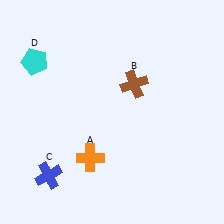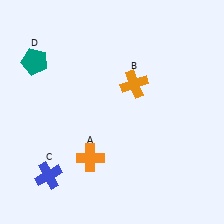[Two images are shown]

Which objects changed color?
B changed from brown to orange. D changed from cyan to teal.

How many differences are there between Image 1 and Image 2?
There are 2 differences between the two images.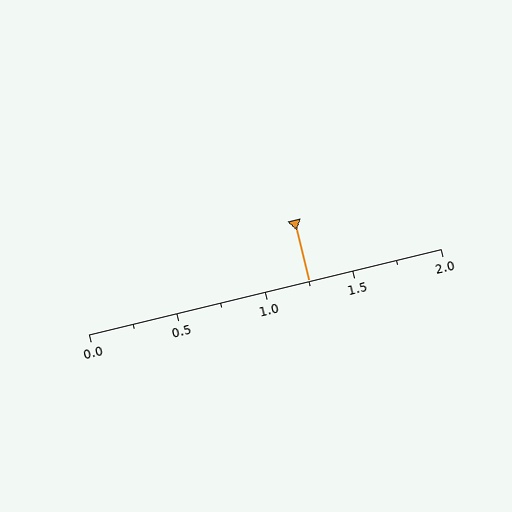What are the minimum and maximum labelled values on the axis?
The axis runs from 0.0 to 2.0.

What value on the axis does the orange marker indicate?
The marker indicates approximately 1.25.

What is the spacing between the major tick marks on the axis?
The major ticks are spaced 0.5 apart.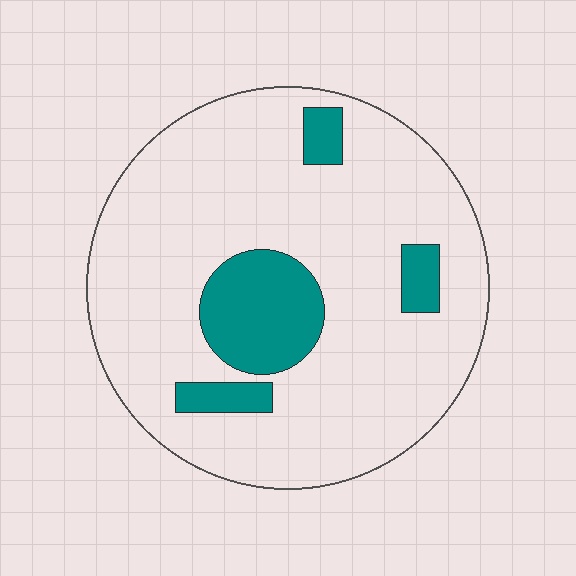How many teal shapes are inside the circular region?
4.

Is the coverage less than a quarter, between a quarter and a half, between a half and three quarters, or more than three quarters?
Less than a quarter.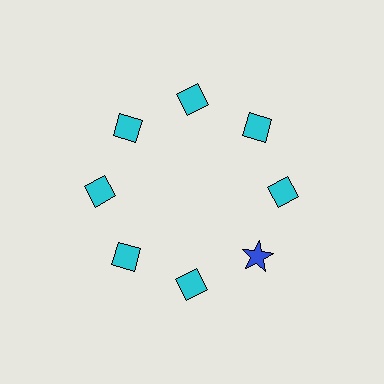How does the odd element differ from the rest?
It differs in both color (blue instead of cyan) and shape (star instead of diamond).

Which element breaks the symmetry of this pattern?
The blue star at roughly the 4 o'clock position breaks the symmetry. All other shapes are cyan diamonds.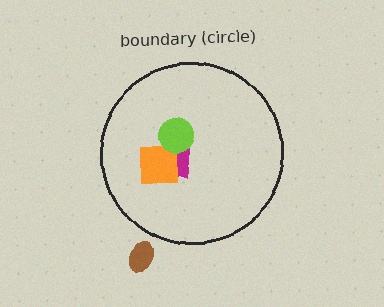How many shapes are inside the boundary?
3 inside, 1 outside.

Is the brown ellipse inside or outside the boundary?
Outside.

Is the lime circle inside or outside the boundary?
Inside.